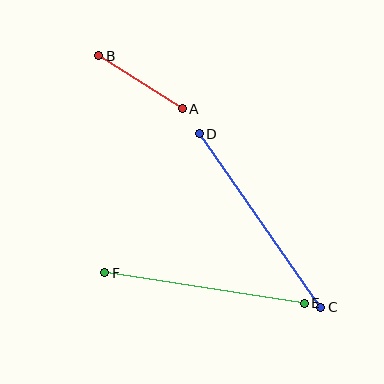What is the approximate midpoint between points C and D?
The midpoint is at approximately (260, 220) pixels.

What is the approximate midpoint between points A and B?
The midpoint is at approximately (140, 82) pixels.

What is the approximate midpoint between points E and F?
The midpoint is at approximately (204, 288) pixels.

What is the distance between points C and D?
The distance is approximately 212 pixels.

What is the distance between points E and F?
The distance is approximately 202 pixels.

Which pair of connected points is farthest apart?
Points C and D are farthest apart.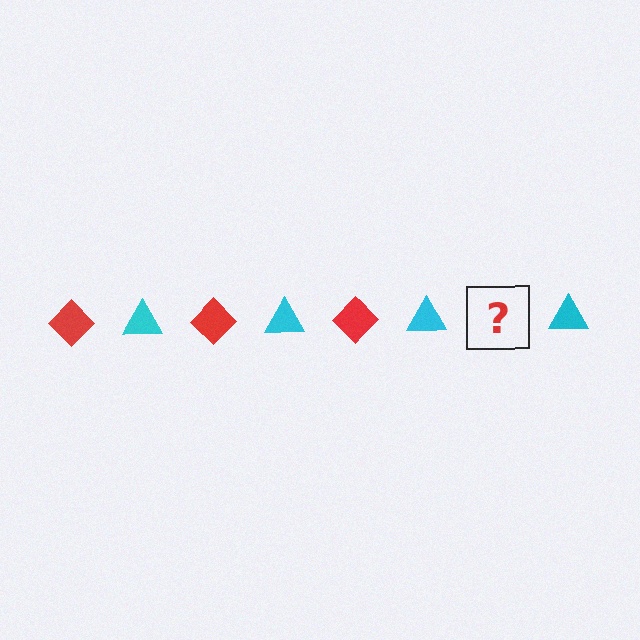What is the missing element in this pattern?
The missing element is a red diamond.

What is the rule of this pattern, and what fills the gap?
The rule is that the pattern alternates between red diamond and cyan triangle. The gap should be filled with a red diamond.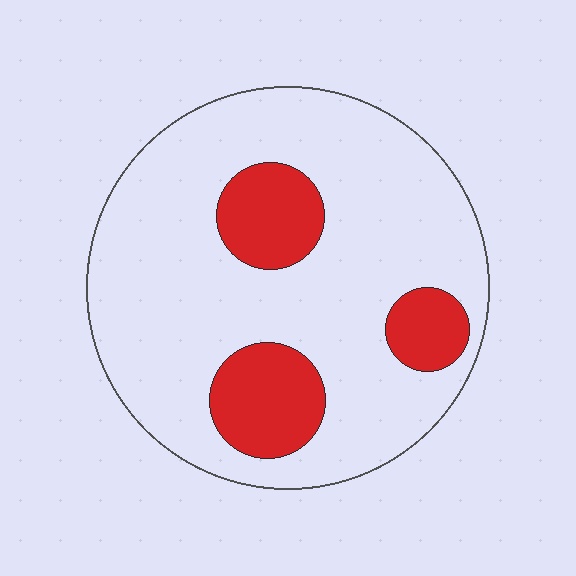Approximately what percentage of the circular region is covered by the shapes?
Approximately 20%.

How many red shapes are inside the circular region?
3.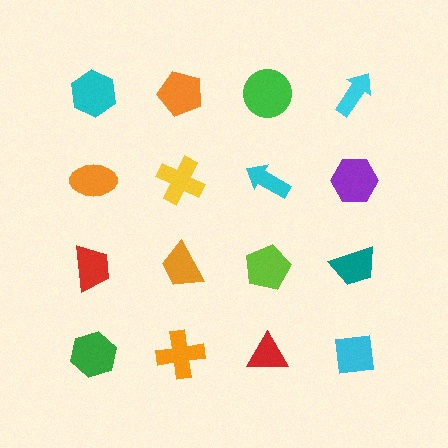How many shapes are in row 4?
4 shapes.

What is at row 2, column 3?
A cyan arrow.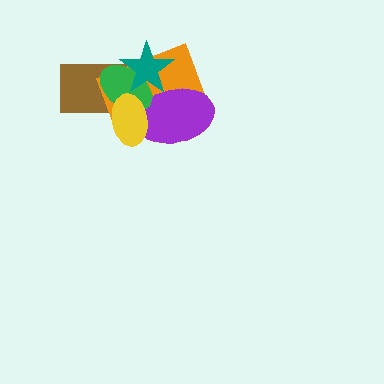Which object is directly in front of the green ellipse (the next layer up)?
The teal star is directly in front of the green ellipse.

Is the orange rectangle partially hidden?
Yes, it is partially covered by another shape.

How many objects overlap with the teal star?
4 objects overlap with the teal star.